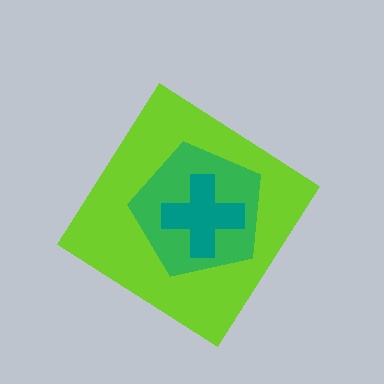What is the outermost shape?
The lime diamond.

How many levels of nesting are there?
3.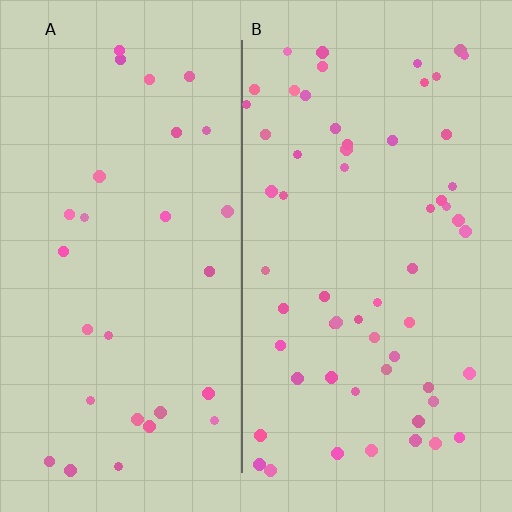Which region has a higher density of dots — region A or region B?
B (the right).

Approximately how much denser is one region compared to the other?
Approximately 2.1× — region B over region A.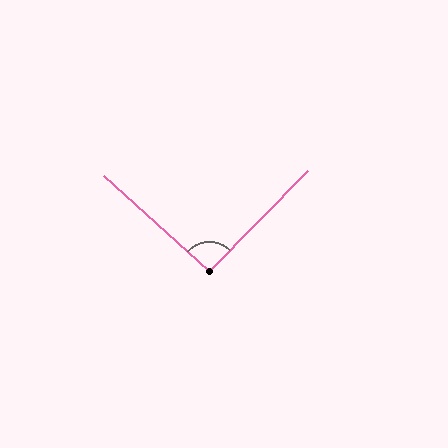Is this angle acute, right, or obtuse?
It is approximately a right angle.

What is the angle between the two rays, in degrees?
Approximately 92 degrees.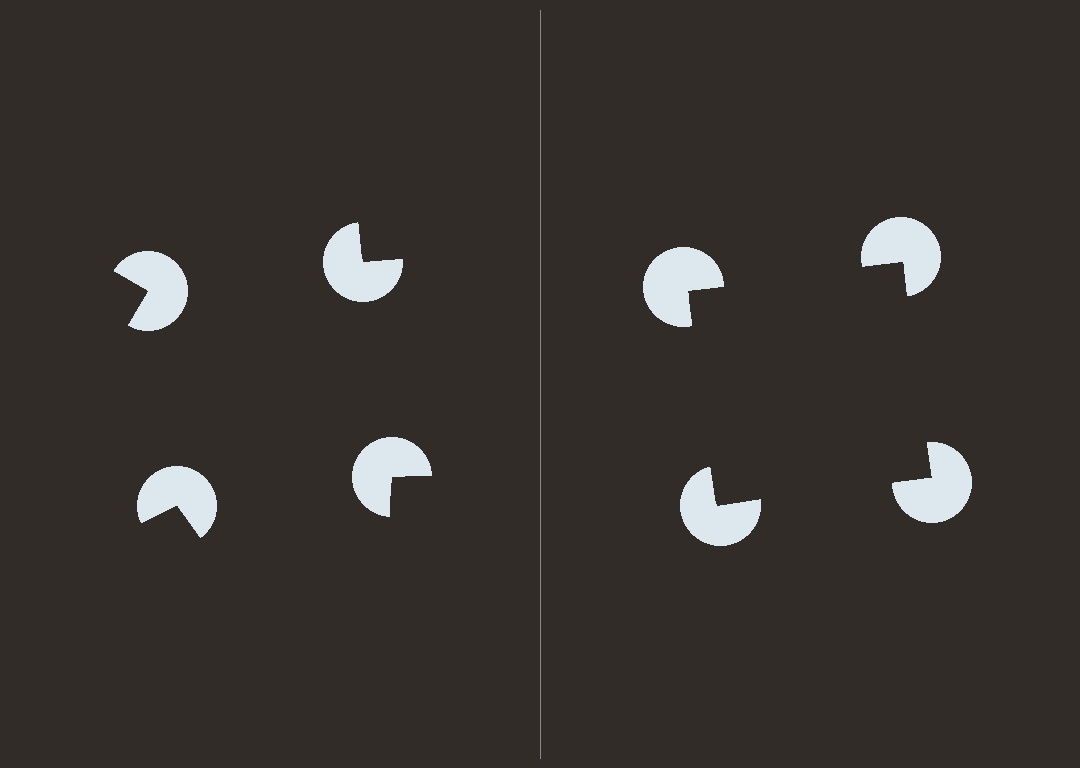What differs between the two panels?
The pac-man discs are positioned identically on both sides; only the wedge orientations differ. On the right they align to a square; on the left they are misaligned.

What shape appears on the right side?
An illusory square.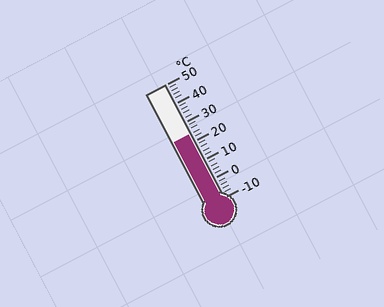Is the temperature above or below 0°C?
The temperature is above 0°C.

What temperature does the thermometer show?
The thermometer shows approximately 24°C.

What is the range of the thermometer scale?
The thermometer scale ranges from -10°C to 50°C.